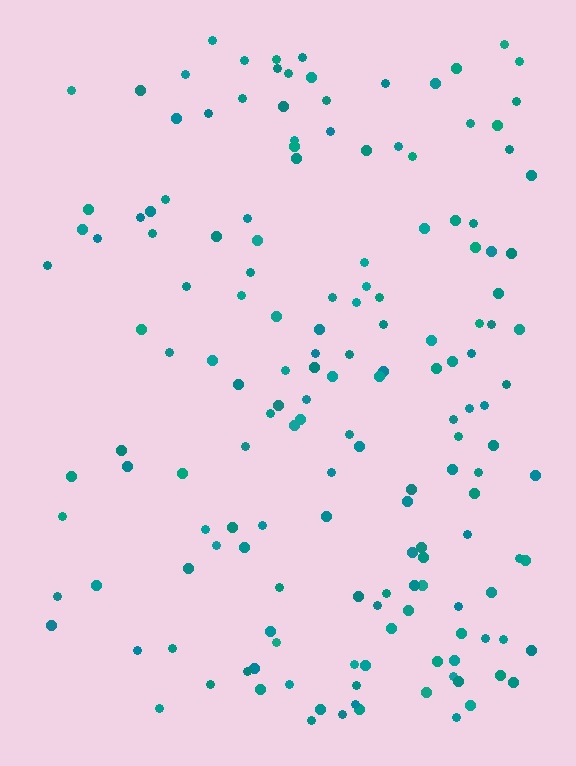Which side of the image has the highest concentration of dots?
The right.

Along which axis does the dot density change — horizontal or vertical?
Horizontal.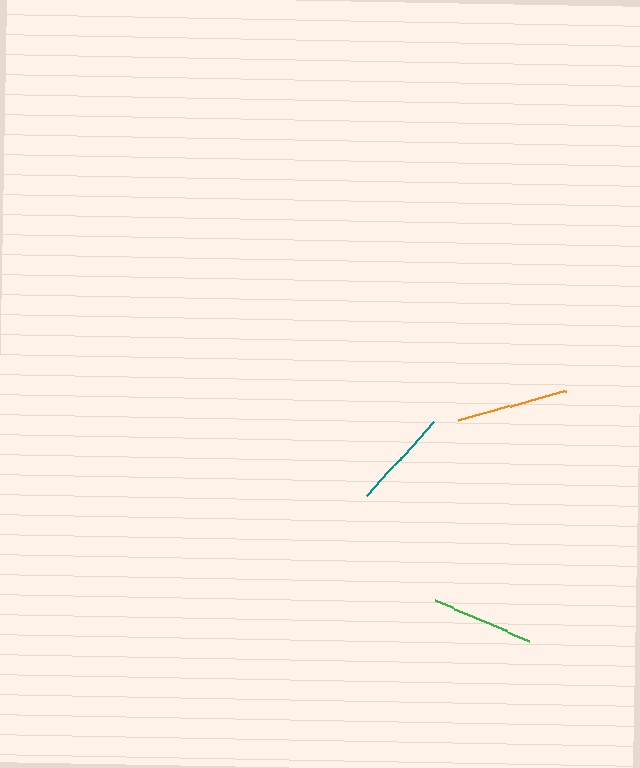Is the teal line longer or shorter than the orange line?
The orange line is longer than the teal line.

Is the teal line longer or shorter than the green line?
The green line is longer than the teal line.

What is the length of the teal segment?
The teal segment is approximately 100 pixels long.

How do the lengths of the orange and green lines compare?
The orange and green lines are approximately the same length.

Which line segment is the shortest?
The teal line is the shortest at approximately 100 pixels.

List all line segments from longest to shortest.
From longest to shortest: orange, green, teal.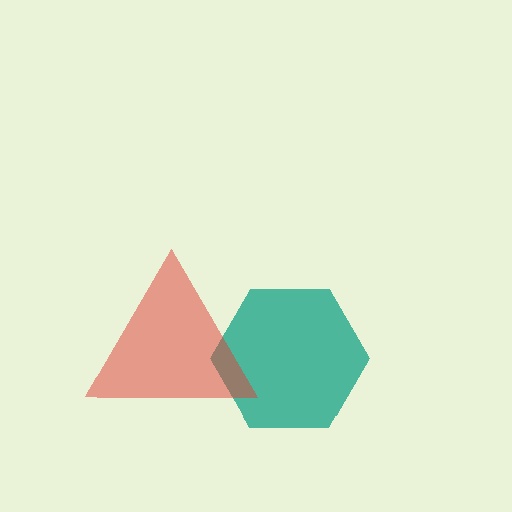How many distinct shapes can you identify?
There are 2 distinct shapes: a teal hexagon, a red triangle.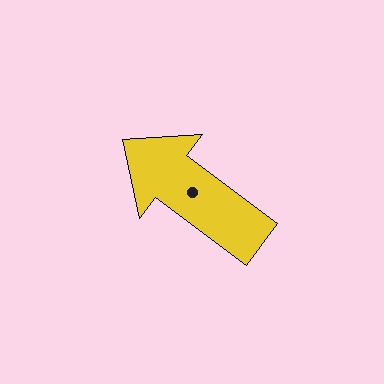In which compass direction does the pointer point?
Northwest.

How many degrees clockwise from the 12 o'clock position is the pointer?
Approximately 307 degrees.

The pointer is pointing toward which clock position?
Roughly 10 o'clock.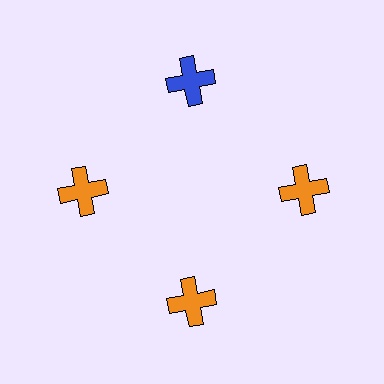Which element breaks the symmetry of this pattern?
The blue cross at roughly the 12 o'clock position breaks the symmetry. All other shapes are orange crosses.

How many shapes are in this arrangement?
There are 4 shapes arranged in a ring pattern.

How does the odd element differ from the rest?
It has a different color: blue instead of orange.